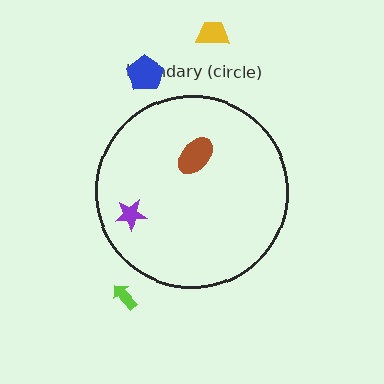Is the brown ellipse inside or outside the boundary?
Inside.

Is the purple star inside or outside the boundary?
Inside.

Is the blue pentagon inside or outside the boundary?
Outside.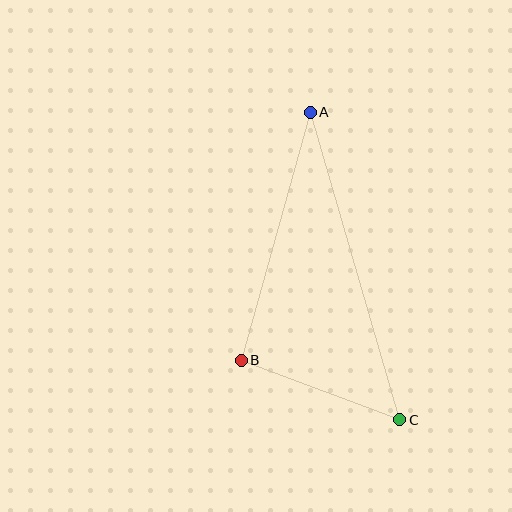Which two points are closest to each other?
Points B and C are closest to each other.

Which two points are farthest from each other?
Points A and C are farthest from each other.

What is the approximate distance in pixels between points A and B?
The distance between A and B is approximately 258 pixels.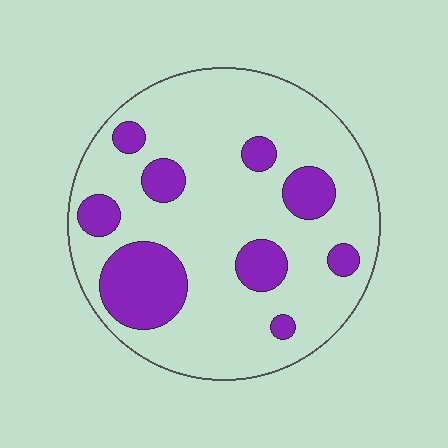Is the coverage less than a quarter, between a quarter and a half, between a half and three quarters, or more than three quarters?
Less than a quarter.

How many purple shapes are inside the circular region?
9.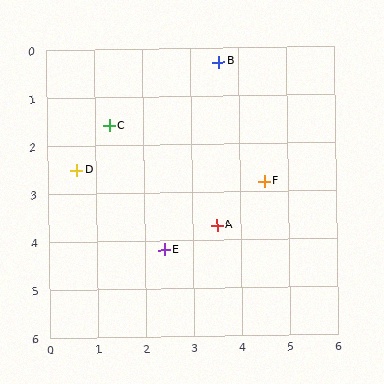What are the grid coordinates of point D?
Point D is at approximately (0.6, 2.5).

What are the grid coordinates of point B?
Point B is at approximately (3.6, 0.3).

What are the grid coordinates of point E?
Point E is at approximately (2.4, 4.2).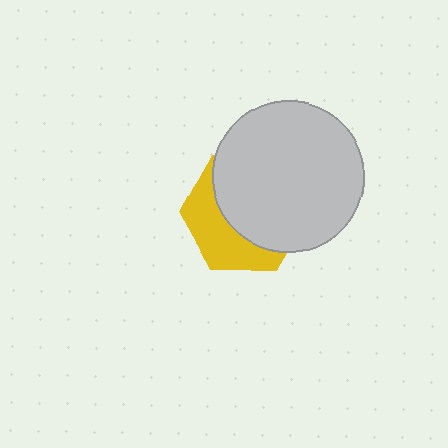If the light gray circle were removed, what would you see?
You would see the complete yellow hexagon.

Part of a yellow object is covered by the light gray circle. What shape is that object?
It is a hexagon.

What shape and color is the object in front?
The object in front is a light gray circle.